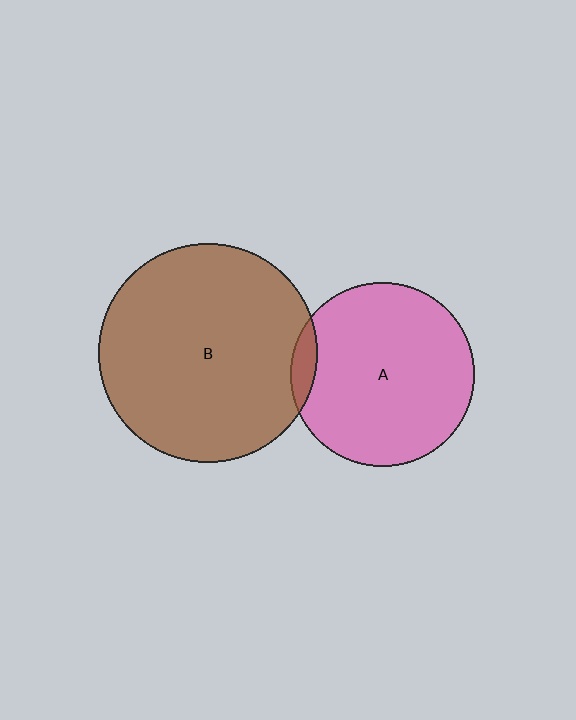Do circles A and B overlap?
Yes.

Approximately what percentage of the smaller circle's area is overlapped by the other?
Approximately 5%.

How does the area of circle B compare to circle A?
Approximately 1.4 times.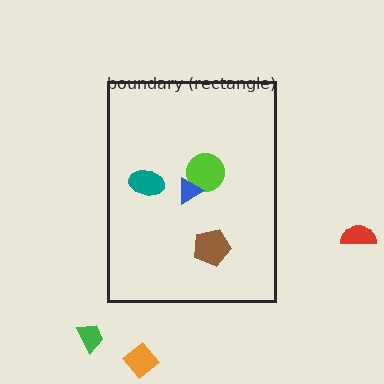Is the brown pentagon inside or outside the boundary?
Inside.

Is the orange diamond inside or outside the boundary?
Outside.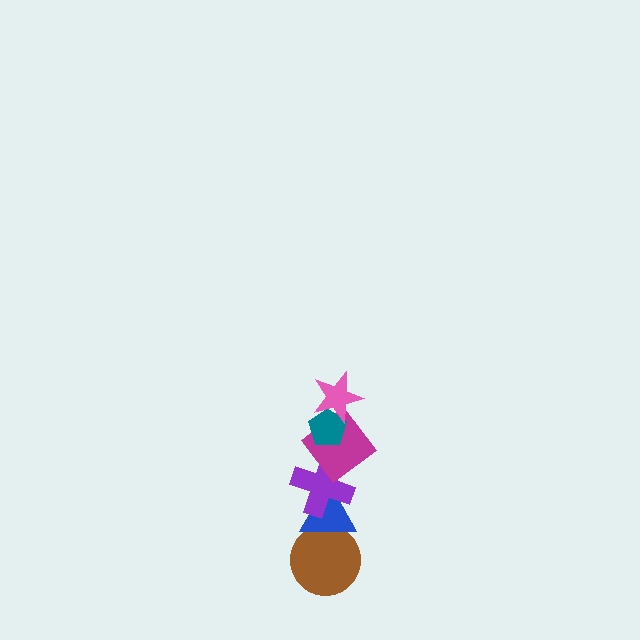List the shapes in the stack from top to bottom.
From top to bottom: the pink star, the teal pentagon, the magenta diamond, the purple cross, the blue triangle, the brown circle.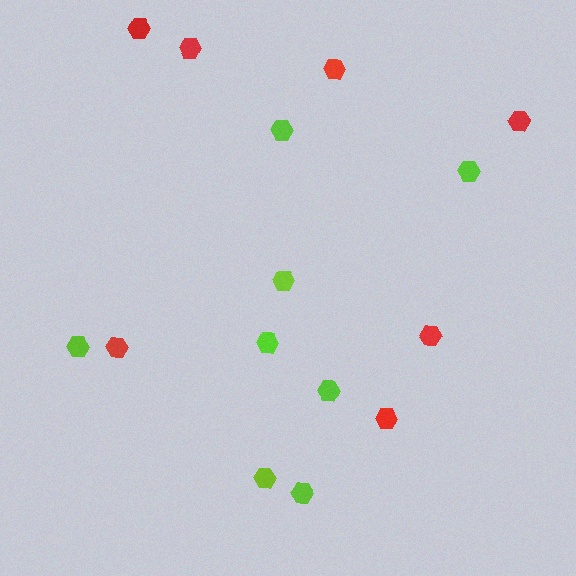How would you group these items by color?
There are 2 groups: one group of red hexagons (7) and one group of lime hexagons (8).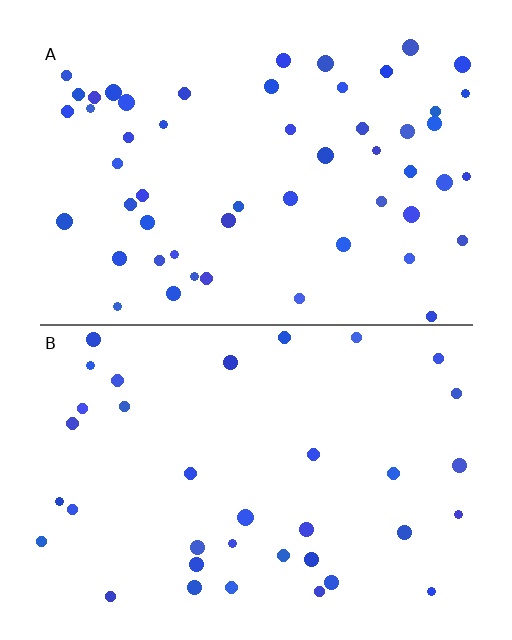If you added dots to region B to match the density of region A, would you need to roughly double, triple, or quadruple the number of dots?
Approximately double.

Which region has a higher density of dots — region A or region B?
A (the top).